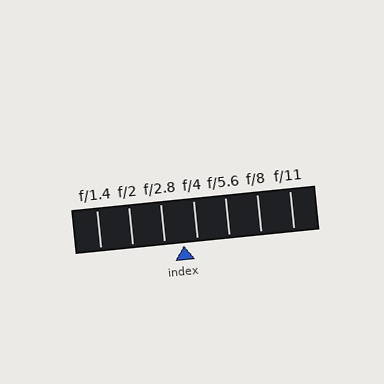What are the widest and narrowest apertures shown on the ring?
The widest aperture shown is f/1.4 and the narrowest is f/11.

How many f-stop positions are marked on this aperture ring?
There are 7 f-stop positions marked.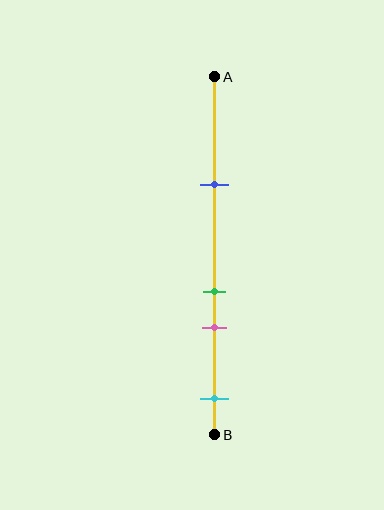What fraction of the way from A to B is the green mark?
The green mark is approximately 60% (0.6) of the way from A to B.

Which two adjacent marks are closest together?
The green and pink marks are the closest adjacent pair.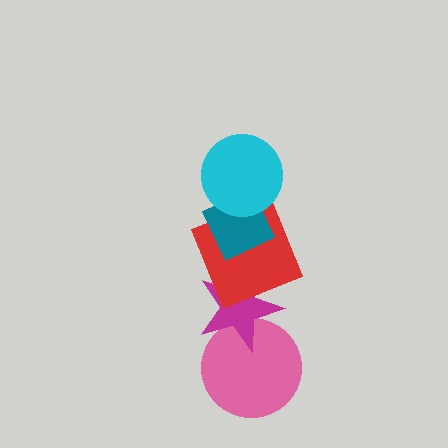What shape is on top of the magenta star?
The red square is on top of the magenta star.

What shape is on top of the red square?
The teal diamond is on top of the red square.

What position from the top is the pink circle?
The pink circle is 5th from the top.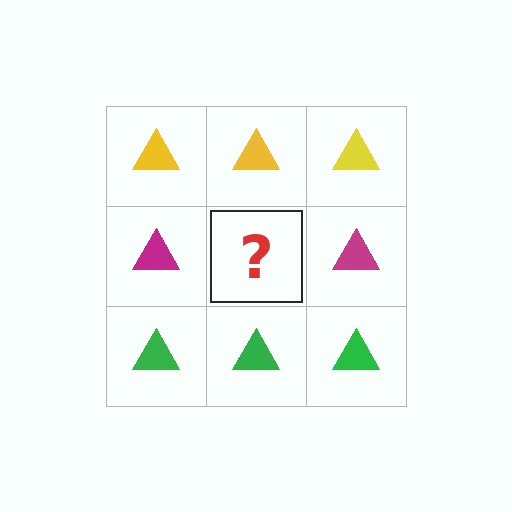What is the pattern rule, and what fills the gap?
The rule is that each row has a consistent color. The gap should be filled with a magenta triangle.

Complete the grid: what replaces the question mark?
The question mark should be replaced with a magenta triangle.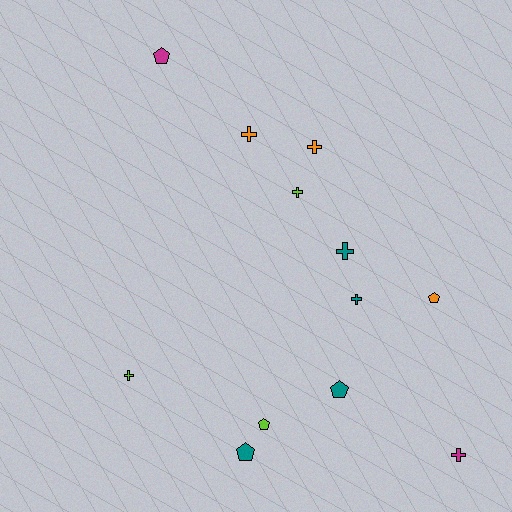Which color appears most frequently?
Teal, with 4 objects.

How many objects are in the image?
There are 12 objects.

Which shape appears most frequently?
Cross, with 7 objects.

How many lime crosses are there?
There are 2 lime crosses.